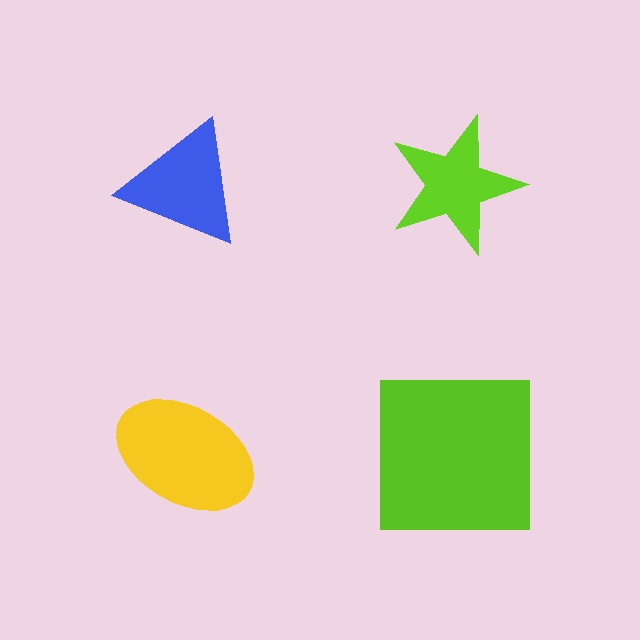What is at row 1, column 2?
A lime star.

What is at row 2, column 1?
A yellow ellipse.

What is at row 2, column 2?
A lime square.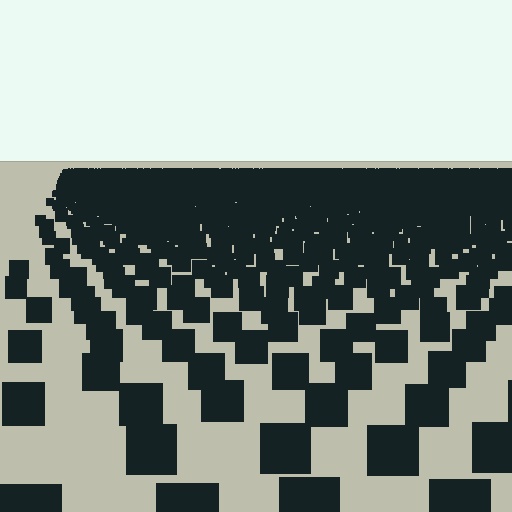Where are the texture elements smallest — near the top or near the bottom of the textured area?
Near the top.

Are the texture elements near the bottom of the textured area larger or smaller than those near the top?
Larger. Near the bottom, elements are closer to the viewer and appear at a bigger on-screen size.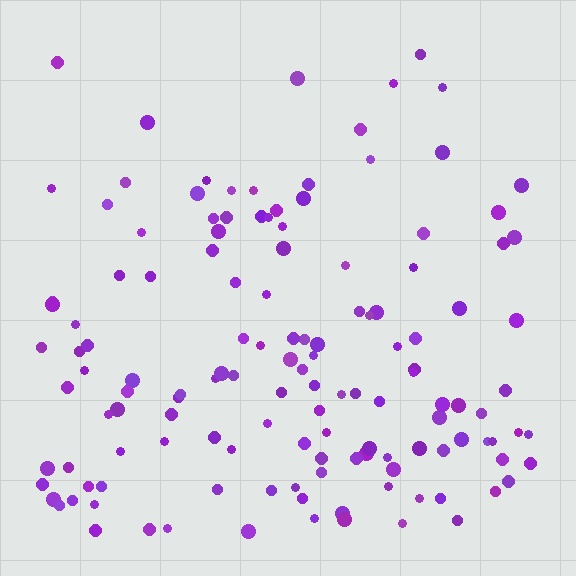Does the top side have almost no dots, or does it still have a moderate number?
Still a moderate number, just noticeably fewer than the bottom.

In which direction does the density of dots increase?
From top to bottom, with the bottom side densest.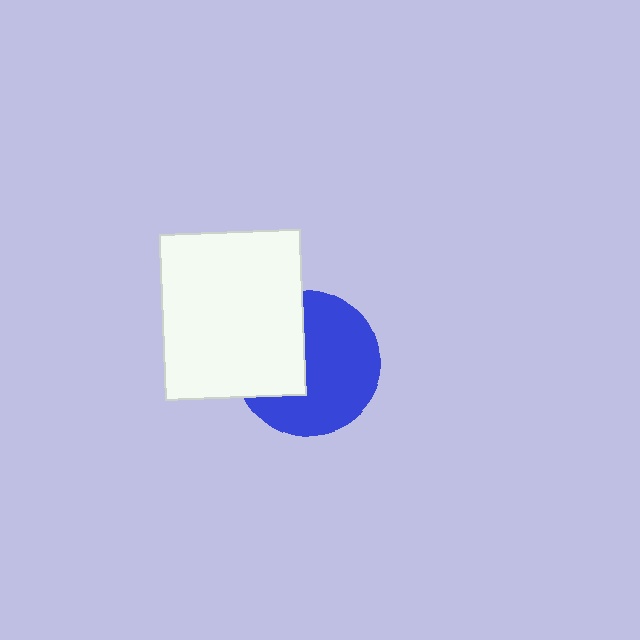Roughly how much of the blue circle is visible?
About half of it is visible (roughly 63%).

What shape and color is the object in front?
The object in front is a white rectangle.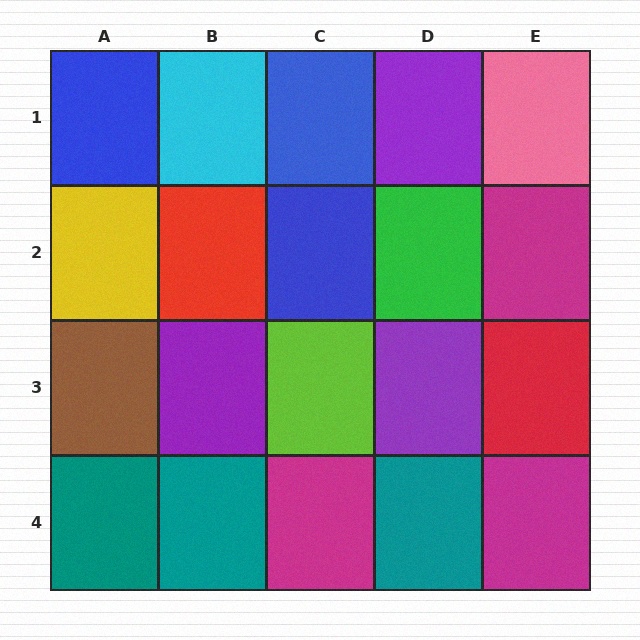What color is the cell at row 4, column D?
Teal.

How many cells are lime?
1 cell is lime.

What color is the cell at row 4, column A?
Teal.